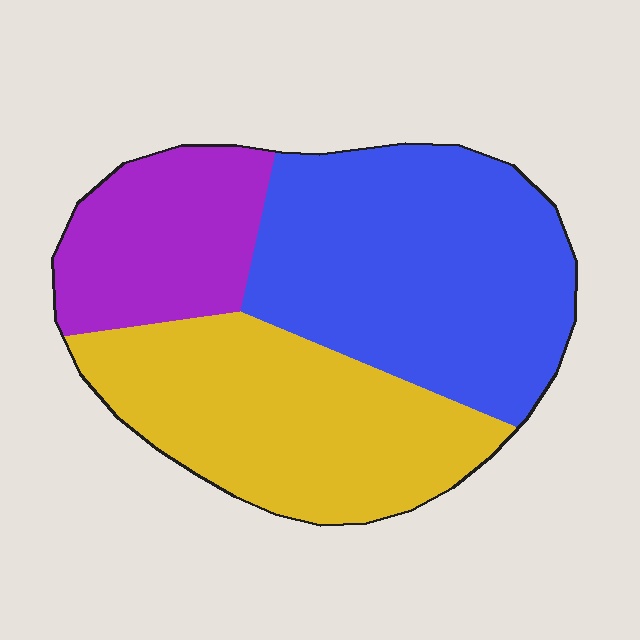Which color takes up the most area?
Blue, at roughly 45%.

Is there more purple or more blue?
Blue.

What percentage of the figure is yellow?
Yellow covers around 35% of the figure.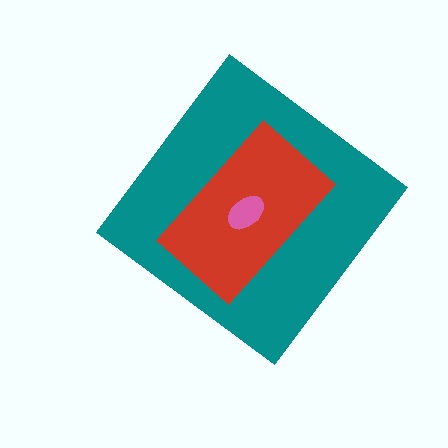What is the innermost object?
The pink ellipse.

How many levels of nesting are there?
3.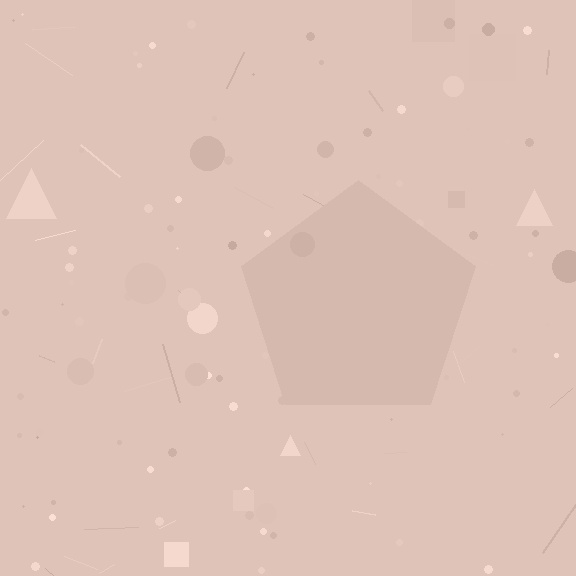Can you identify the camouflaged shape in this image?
The camouflaged shape is a pentagon.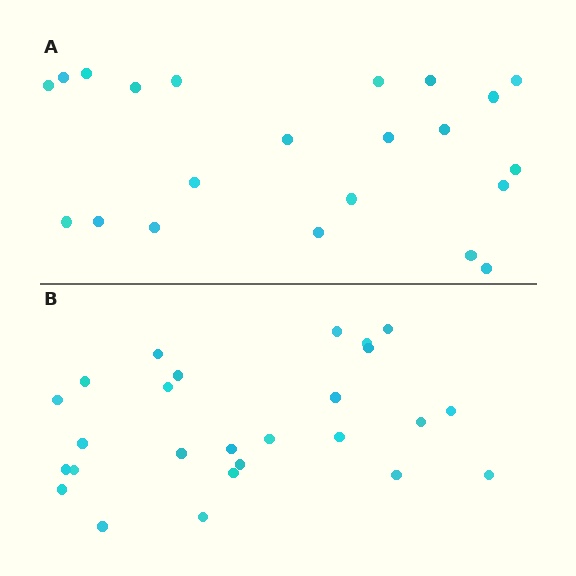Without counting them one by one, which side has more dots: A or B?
Region B (the bottom region) has more dots.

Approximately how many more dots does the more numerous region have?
Region B has about 4 more dots than region A.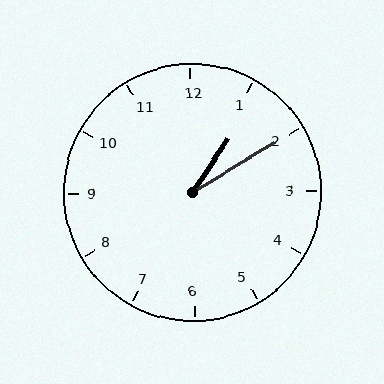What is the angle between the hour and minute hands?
Approximately 25 degrees.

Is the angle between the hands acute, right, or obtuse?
It is acute.